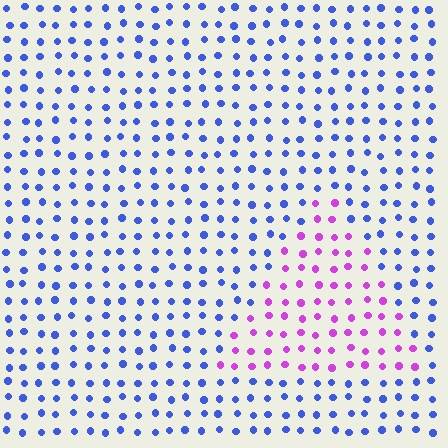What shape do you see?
I see a triangle.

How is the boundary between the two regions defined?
The boundary is defined purely by a slight shift in hue (about 65 degrees). Spacing, size, and orientation are identical on both sides.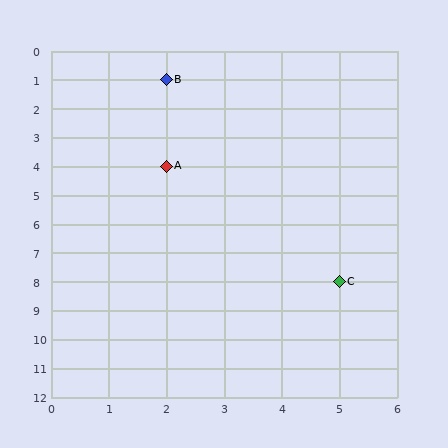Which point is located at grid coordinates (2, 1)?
Point B is at (2, 1).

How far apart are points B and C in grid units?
Points B and C are 3 columns and 7 rows apart (about 7.6 grid units diagonally).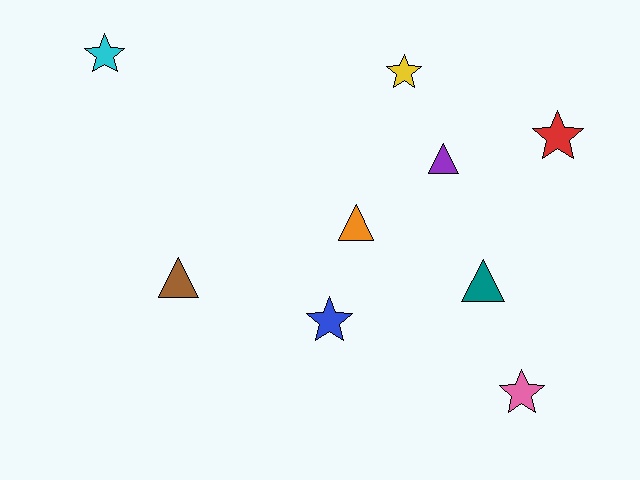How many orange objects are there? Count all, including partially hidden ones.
There is 1 orange object.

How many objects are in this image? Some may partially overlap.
There are 9 objects.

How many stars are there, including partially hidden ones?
There are 5 stars.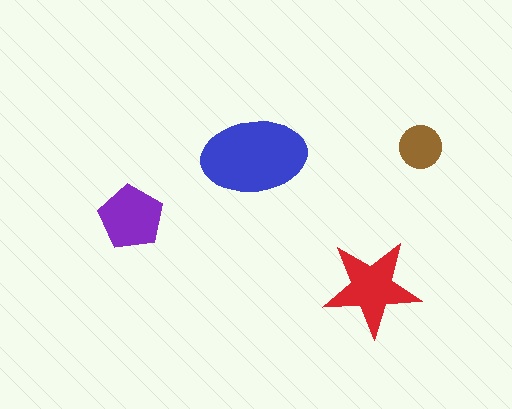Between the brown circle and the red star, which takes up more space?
The red star.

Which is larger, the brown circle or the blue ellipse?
The blue ellipse.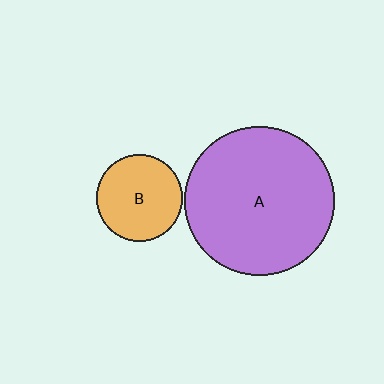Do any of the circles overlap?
No, none of the circles overlap.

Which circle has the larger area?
Circle A (purple).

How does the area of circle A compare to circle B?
Approximately 3.0 times.